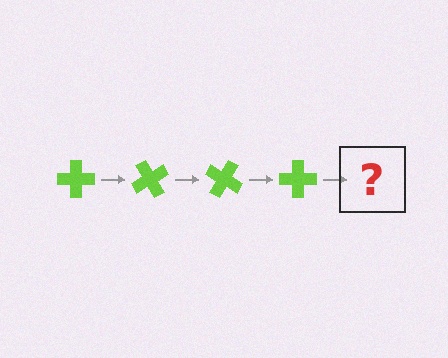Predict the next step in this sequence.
The next step is a lime cross rotated 240 degrees.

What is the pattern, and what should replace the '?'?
The pattern is that the cross rotates 60 degrees each step. The '?' should be a lime cross rotated 240 degrees.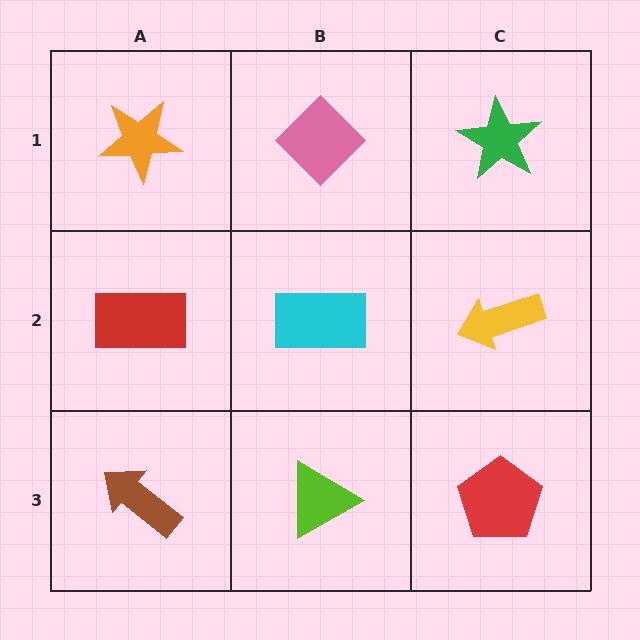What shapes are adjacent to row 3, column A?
A red rectangle (row 2, column A), a lime triangle (row 3, column B).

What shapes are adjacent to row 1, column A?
A red rectangle (row 2, column A), a pink diamond (row 1, column B).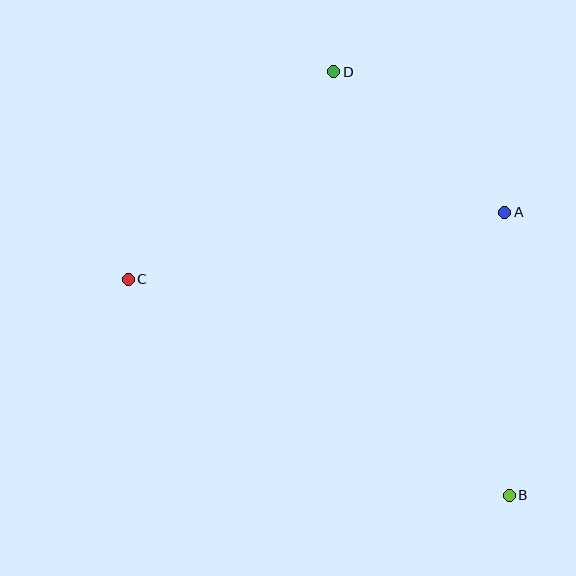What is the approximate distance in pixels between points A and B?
The distance between A and B is approximately 283 pixels.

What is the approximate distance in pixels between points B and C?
The distance between B and C is approximately 438 pixels.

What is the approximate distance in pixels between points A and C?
The distance between A and C is approximately 382 pixels.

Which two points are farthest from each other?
Points B and D are farthest from each other.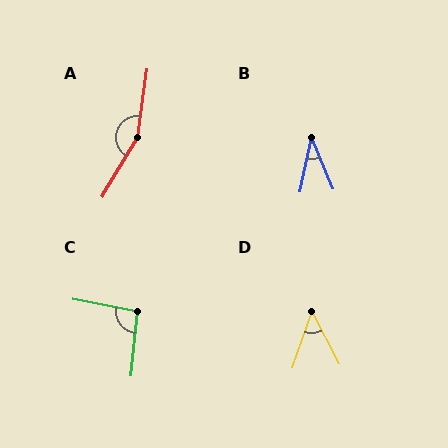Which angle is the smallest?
B, at approximately 34 degrees.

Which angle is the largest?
A, at approximately 157 degrees.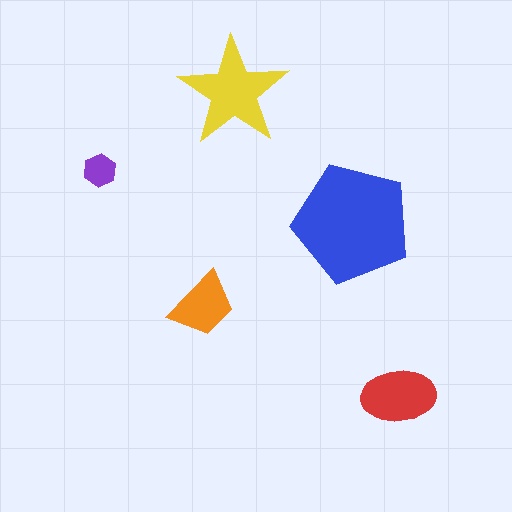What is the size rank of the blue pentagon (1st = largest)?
1st.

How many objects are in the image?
There are 5 objects in the image.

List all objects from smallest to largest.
The purple hexagon, the orange trapezoid, the red ellipse, the yellow star, the blue pentagon.